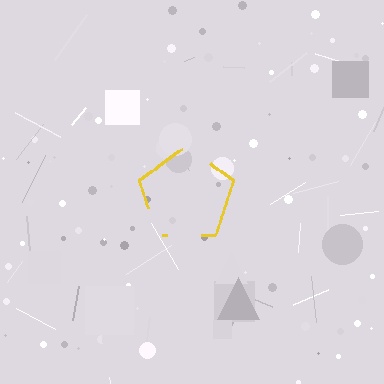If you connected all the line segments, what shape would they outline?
They would outline a pentagon.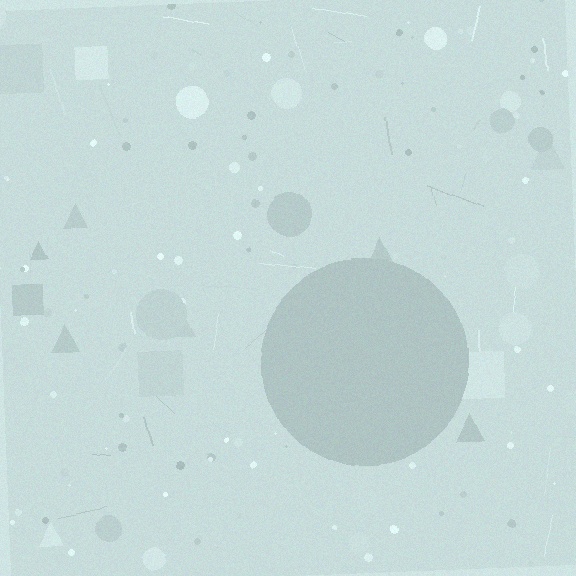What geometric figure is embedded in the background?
A circle is embedded in the background.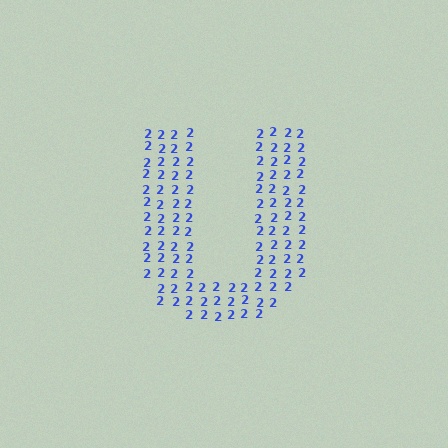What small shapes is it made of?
It is made of small digit 2's.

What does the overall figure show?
The overall figure shows the letter U.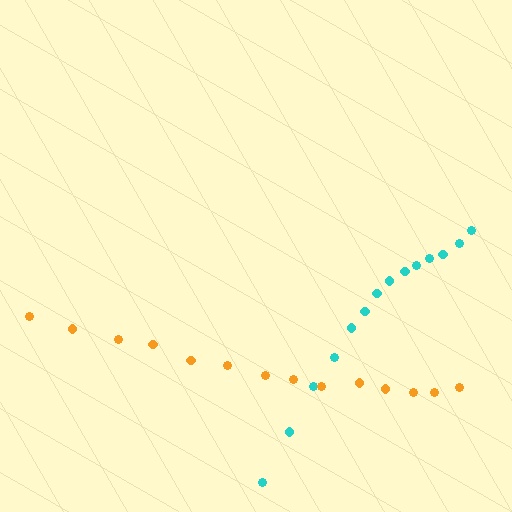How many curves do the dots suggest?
There are 2 distinct paths.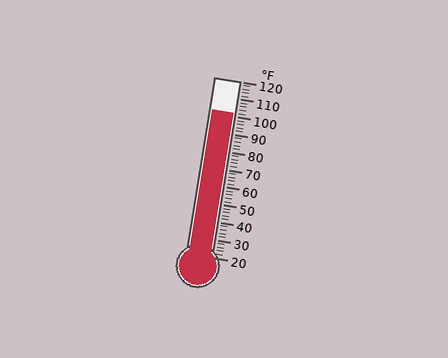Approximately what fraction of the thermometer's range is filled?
The thermometer is filled to approximately 80% of its range.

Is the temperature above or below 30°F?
The temperature is above 30°F.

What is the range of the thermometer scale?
The thermometer scale ranges from 20°F to 120°F.